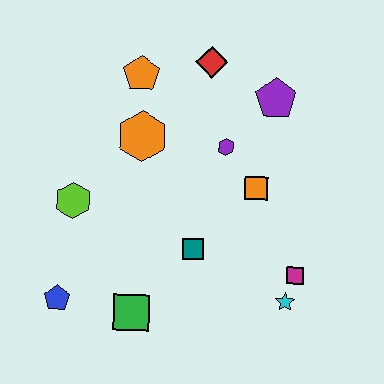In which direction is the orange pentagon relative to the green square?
The orange pentagon is above the green square.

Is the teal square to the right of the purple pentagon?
No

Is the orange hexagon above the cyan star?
Yes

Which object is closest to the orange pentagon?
The orange hexagon is closest to the orange pentagon.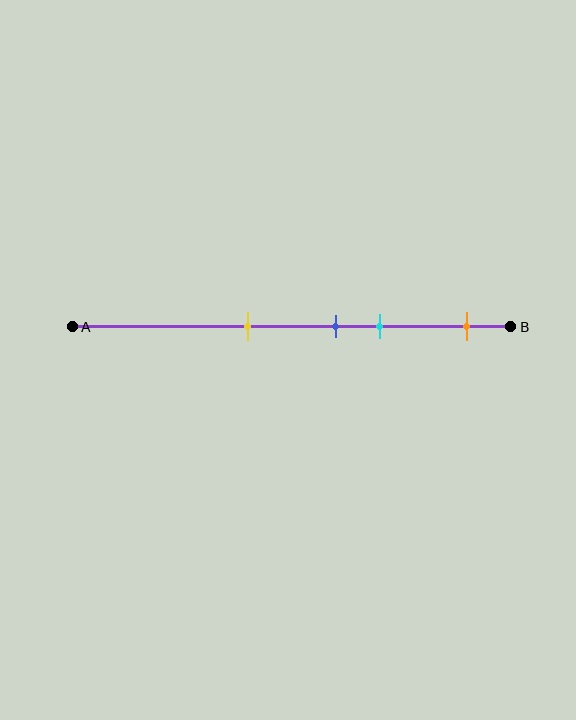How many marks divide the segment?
There are 4 marks dividing the segment.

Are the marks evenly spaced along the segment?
No, the marks are not evenly spaced.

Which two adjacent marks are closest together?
The blue and cyan marks are the closest adjacent pair.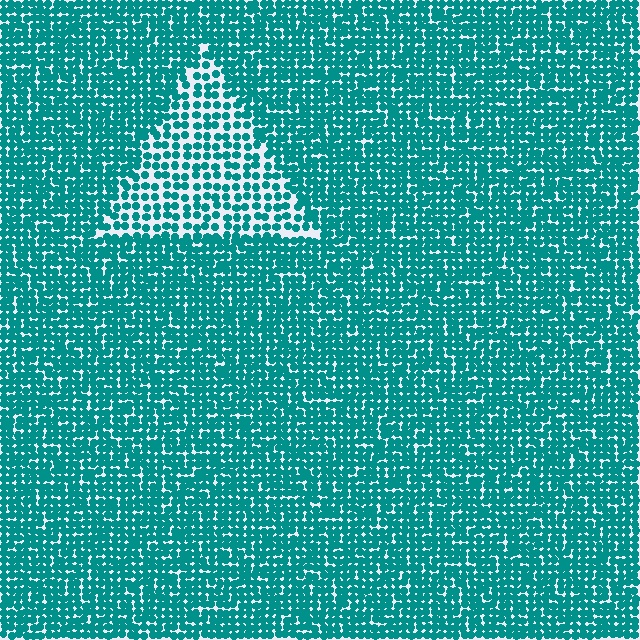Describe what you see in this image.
The image contains small teal elements arranged at two different densities. A triangle-shaped region is visible where the elements are less densely packed than the surrounding area.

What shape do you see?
I see a triangle.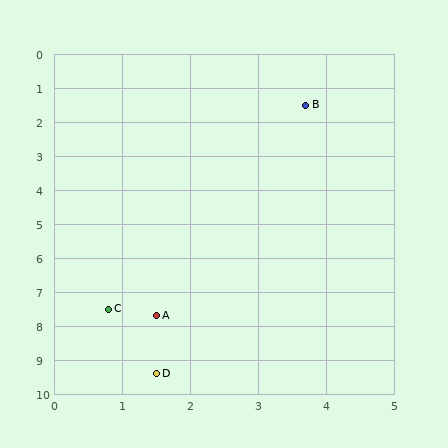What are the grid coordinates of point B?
Point B is at approximately (3.7, 1.5).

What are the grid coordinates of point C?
Point C is at approximately (0.8, 7.5).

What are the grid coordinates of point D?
Point D is at approximately (1.5, 9.4).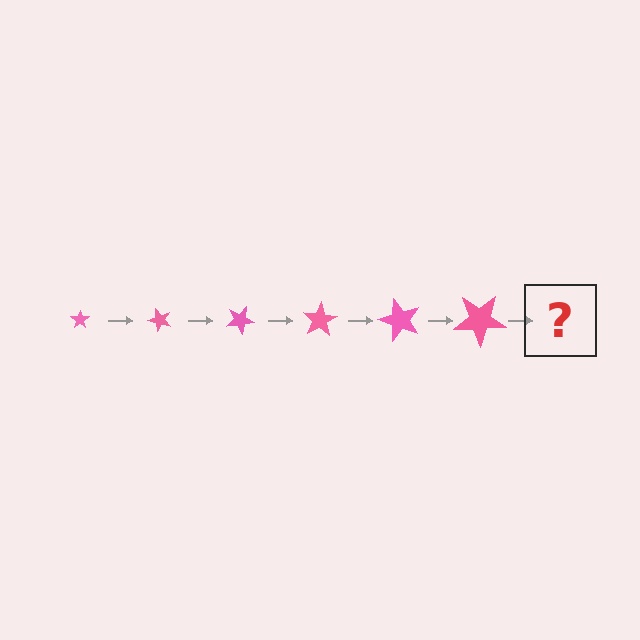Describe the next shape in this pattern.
It should be a star, larger than the previous one and rotated 300 degrees from the start.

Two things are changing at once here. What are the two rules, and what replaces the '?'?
The two rules are that the star grows larger each step and it rotates 50 degrees each step. The '?' should be a star, larger than the previous one and rotated 300 degrees from the start.